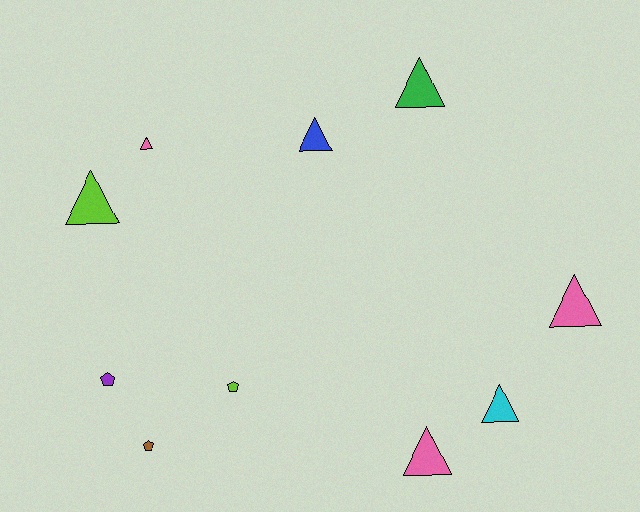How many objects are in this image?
There are 10 objects.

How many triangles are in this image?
There are 7 triangles.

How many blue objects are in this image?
There is 1 blue object.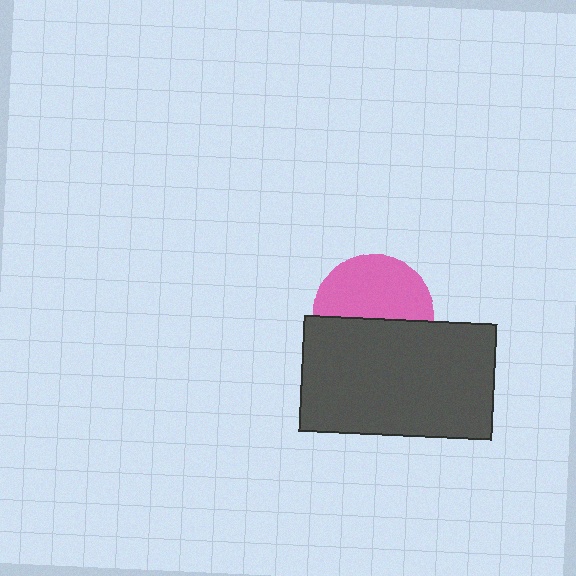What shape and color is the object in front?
The object in front is a dark gray rectangle.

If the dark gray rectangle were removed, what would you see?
You would see the complete pink circle.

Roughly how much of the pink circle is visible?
About half of it is visible (roughly 53%).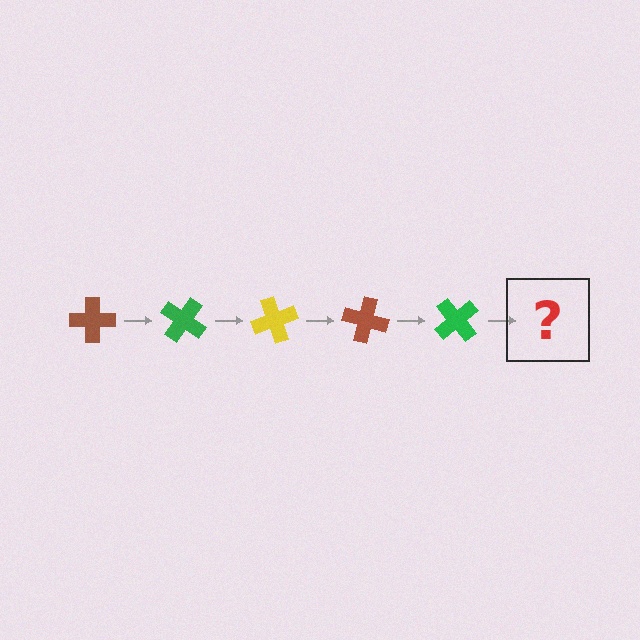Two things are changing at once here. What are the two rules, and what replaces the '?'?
The two rules are that it rotates 35 degrees each step and the color cycles through brown, green, and yellow. The '?' should be a yellow cross, rotated 175 degrees from the start.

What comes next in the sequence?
The next element should be a yellow cross, rotated 175 degrees from the start.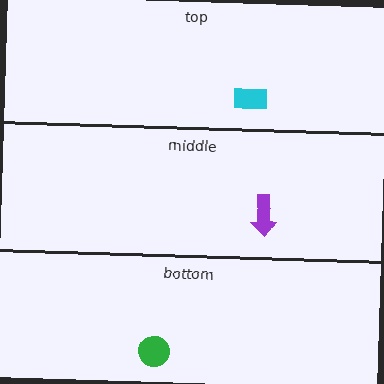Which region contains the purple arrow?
The middle region.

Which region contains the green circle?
The bottom region.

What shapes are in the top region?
The cyan rectangle.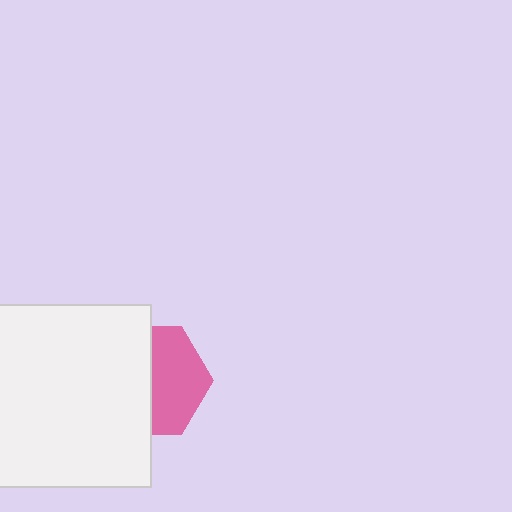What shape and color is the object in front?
The object in front is a white square.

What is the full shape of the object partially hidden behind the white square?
The partially hidden object is a pink hexagon.